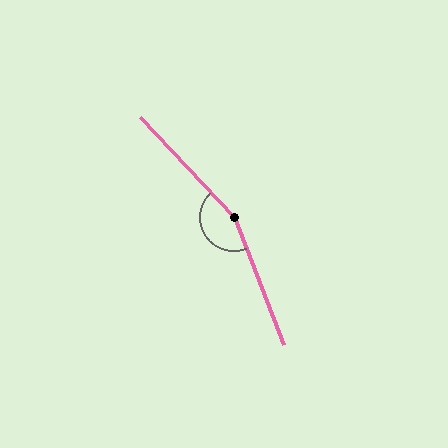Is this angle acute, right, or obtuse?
It is obtuse.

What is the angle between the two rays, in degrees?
Approximately 158 degrees.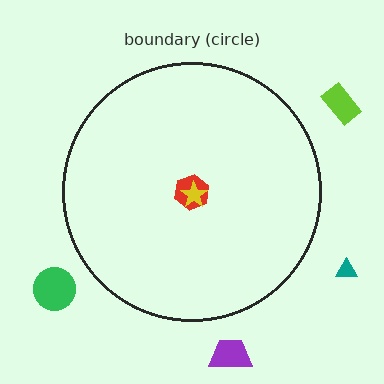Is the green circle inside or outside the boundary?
Outside.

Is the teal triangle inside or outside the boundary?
Outside.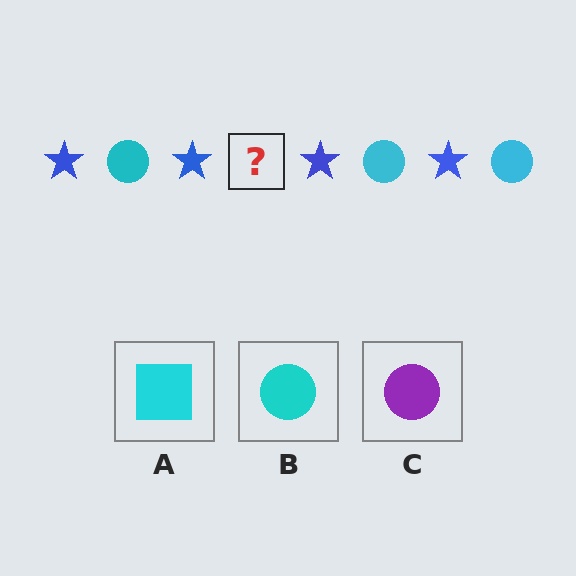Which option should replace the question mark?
Option B.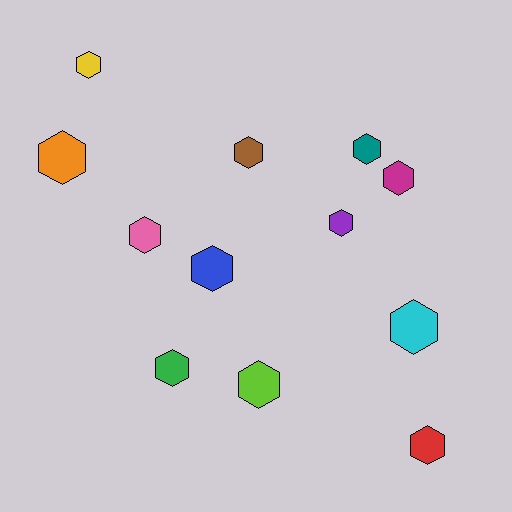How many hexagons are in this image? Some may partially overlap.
There are 12 hexagons.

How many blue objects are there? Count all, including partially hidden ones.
There is 1 blue object.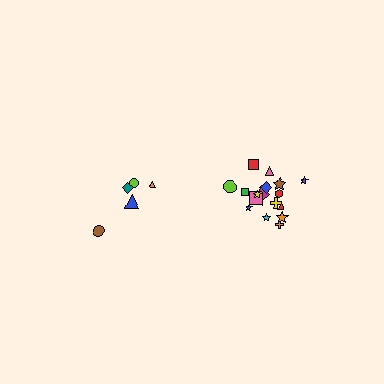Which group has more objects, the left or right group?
The right group.